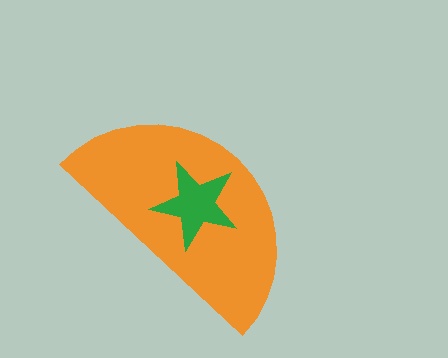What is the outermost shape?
The orange semicircle.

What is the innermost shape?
The green star.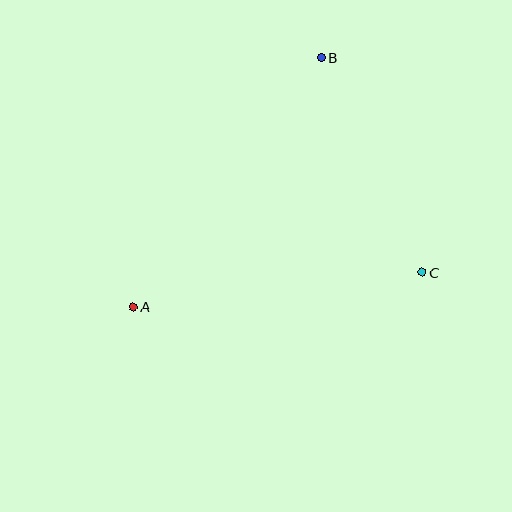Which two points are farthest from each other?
Points A and B are farthest from each other.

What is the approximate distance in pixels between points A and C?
The distance between A and C is approximately 291 pixels.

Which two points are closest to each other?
Points B and C are closest to each other.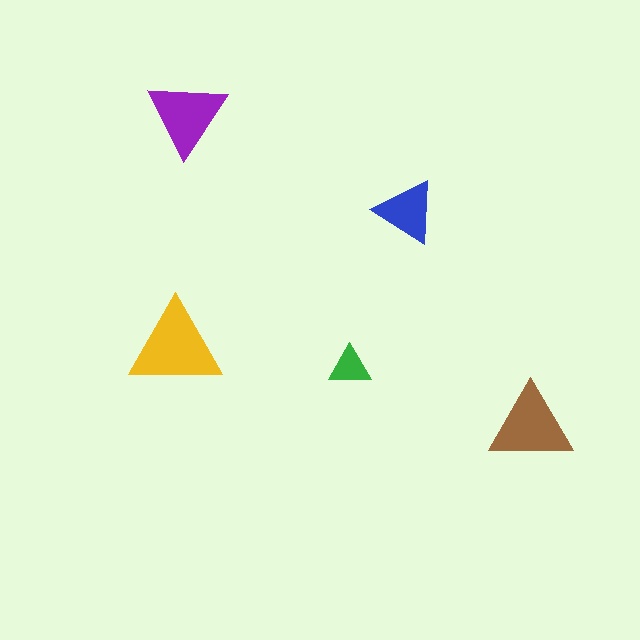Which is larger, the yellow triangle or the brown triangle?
The yellow one.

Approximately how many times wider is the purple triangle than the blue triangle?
About 1.5 times wider.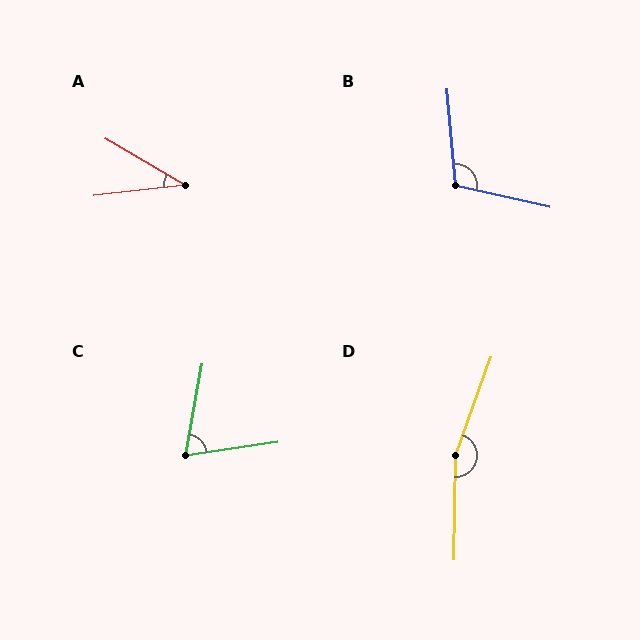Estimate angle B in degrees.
Approximately 108 degrees.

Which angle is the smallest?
A, at approximately 37 degrees.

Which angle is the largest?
D, at approximately 161 degrees.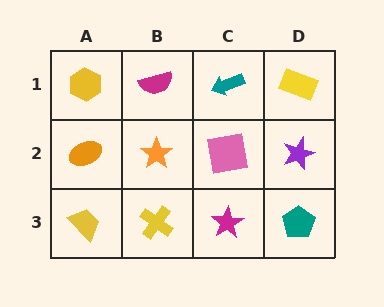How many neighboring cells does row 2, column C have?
4.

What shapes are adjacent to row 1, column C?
A pink square (row 2, column C), a magenta semicircle (row 1, column B), a yellow rectangle (row 1, column D).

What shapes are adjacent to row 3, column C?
A pink square (row 2, column C), a yellow cross (row 3, column B), a teal pentagon (row 3, column D).